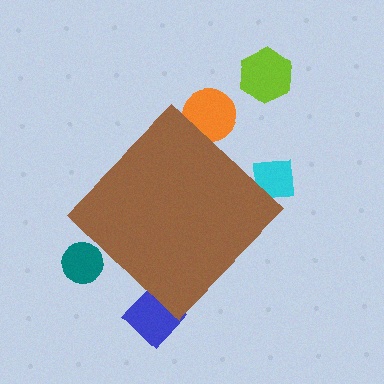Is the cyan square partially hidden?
Yes, the cyan square is partially hidden behind the brown diamond.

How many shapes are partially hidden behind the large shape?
4 shapes are partially hidden.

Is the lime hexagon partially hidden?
No, the lime hexagon is fully visible.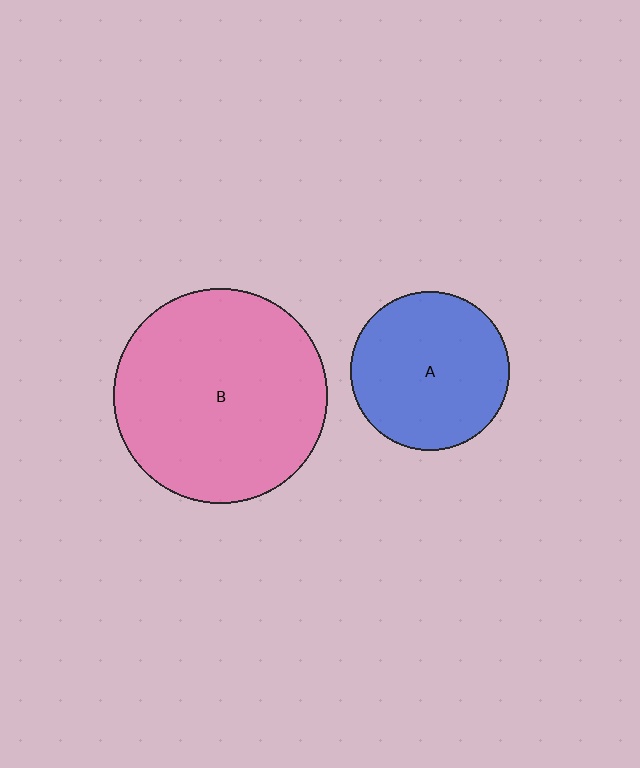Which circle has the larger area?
Circle B (pink).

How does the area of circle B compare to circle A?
Approximately 1.8 times.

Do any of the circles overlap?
No, none of the circles overlap.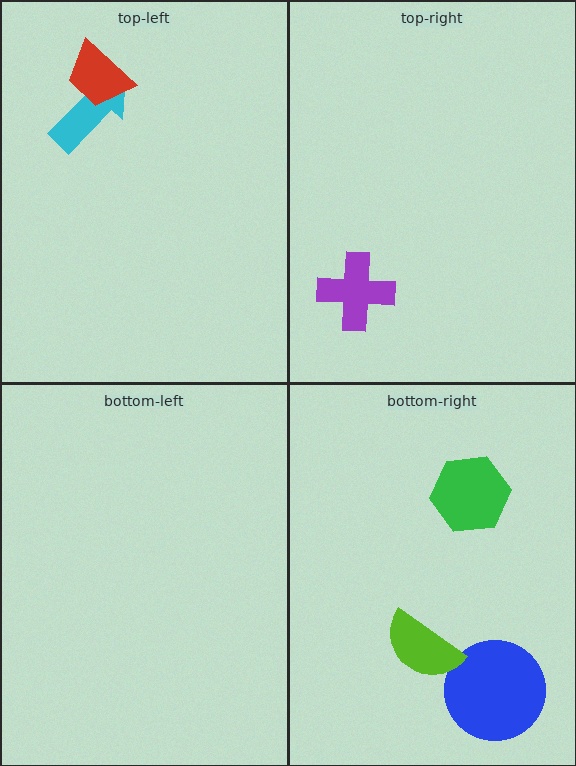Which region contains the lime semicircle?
The bottom-right region.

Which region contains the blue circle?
The bottom-right region.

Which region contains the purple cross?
The top-right region.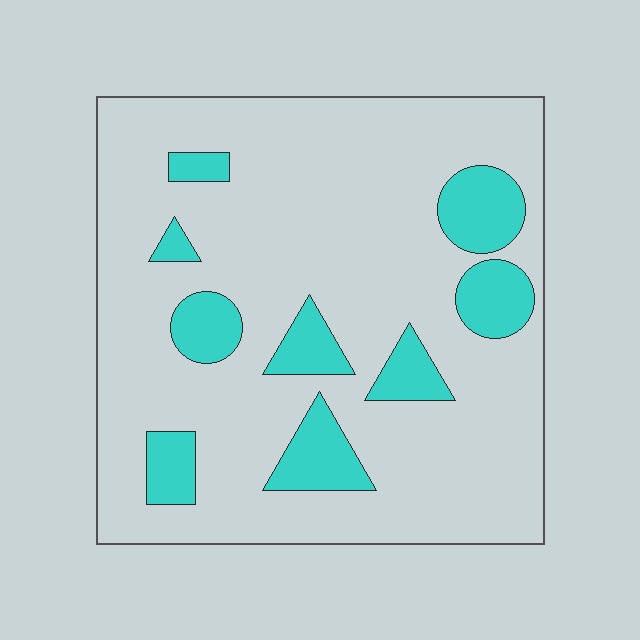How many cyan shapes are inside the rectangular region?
9.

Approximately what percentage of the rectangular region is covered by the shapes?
Approximately 20%.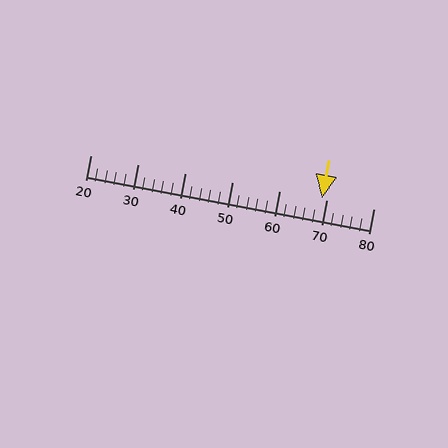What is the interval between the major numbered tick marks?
The major tick marks are spaced 10 units apart.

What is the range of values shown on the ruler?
The ruler shows values from 20 to 80.